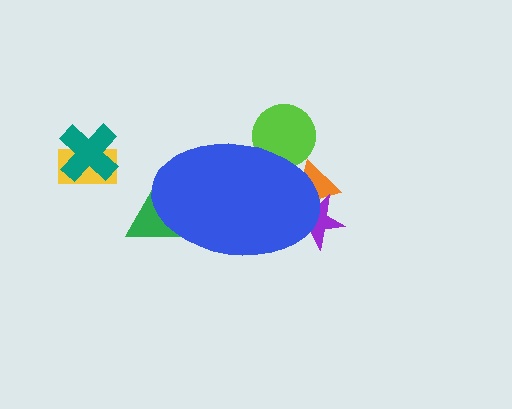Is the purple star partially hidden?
Yes, the purple star is partially hidden behind the blue ellipse.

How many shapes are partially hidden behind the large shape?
4 shapes are partially hidden.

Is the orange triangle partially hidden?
Yes, the orange triangle is partially hidden behind the blue ellipse.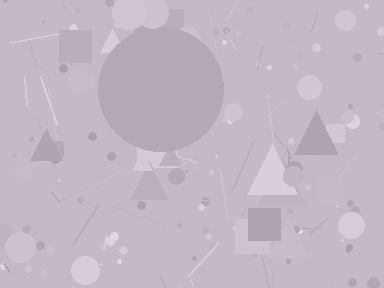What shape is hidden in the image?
A circle is hidden in the image.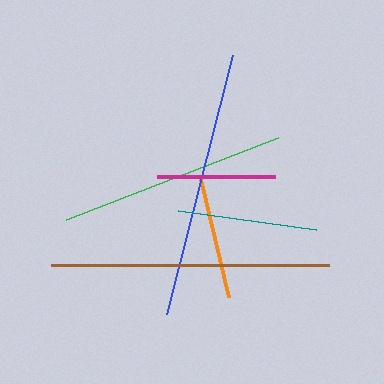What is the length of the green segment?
The green segment is approximately 227 pixels long.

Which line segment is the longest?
The brown line is the longest at approximately 279 pixels.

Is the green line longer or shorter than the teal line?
The green line is longer than the teal line.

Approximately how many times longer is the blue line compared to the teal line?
The blue line is approximately 1.9 times the length of the teal line.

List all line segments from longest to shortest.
From longest to shortest: brown, blue, green, teal, orange, magenta.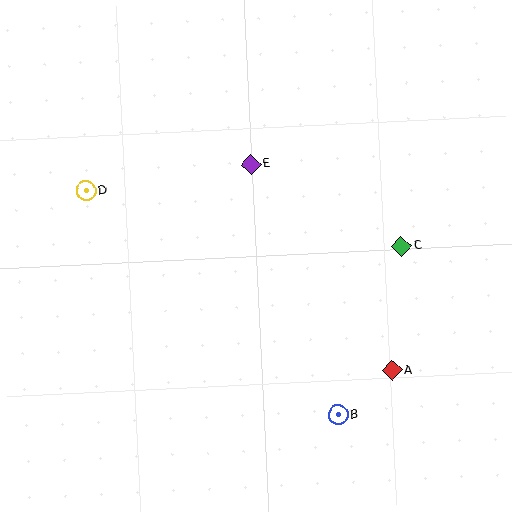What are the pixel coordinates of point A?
Point A is at (392, 370).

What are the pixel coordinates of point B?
Point B is at (338, 415).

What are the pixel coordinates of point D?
Point D is at (86, 191).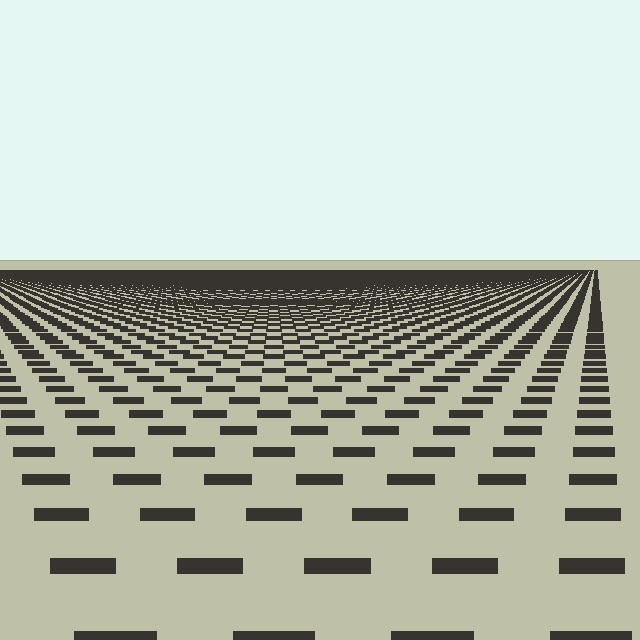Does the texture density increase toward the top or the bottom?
Density increases toward the top.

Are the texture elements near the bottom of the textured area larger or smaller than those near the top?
Larger. Near the bottom, elements are closer to the viewer and appear at a bigger on-screen size.